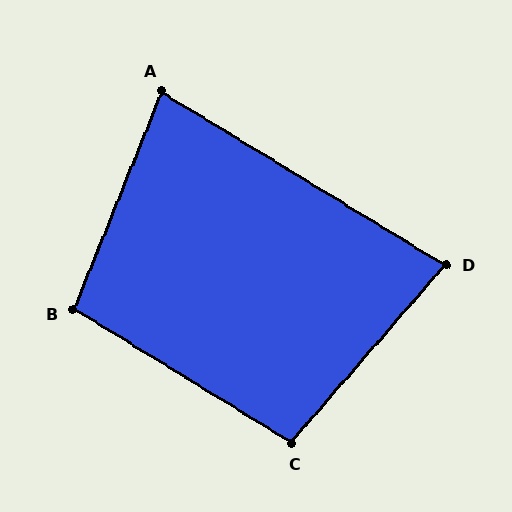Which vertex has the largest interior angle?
B, at approximately 100 degrees.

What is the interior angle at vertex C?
Approximately 100 degrees (obtuse).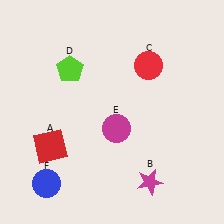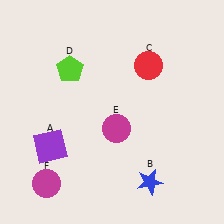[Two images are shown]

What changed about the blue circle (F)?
In Image 1, F is blue. In Image 2, it changed to magenta.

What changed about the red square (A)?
In Image 1, A is red. In Image 2, it changed to purple.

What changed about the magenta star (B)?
In Image 1, B is magenta. In Image 2, it changed to blue.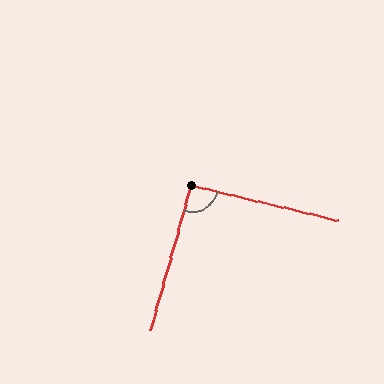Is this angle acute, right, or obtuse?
It is approximately a right angle.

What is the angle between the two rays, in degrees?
Approximately 92 degrees.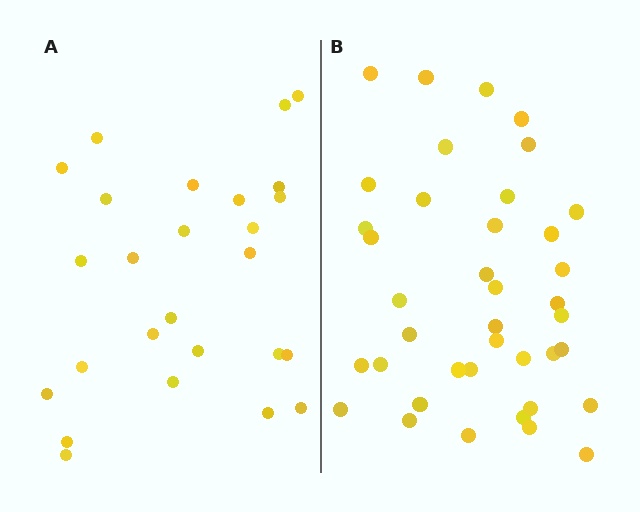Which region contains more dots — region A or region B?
Region B (the right region) has more dots.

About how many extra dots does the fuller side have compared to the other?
Region B has approximately 15 more dots than region A.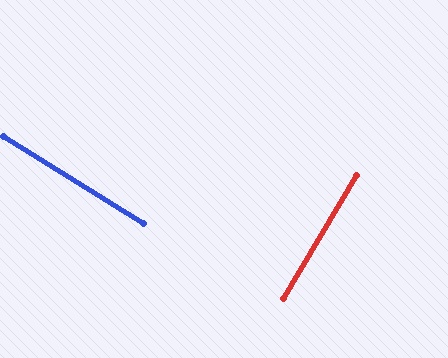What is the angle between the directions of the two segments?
Approximately 89 degrees.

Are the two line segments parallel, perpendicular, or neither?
Perpendicular — they meet at approximately 89°.